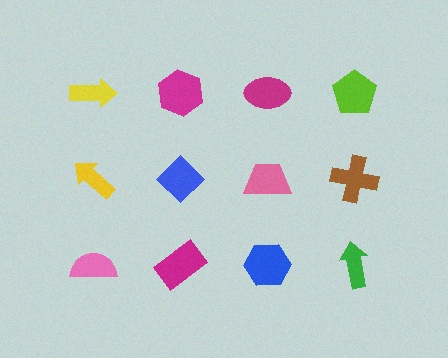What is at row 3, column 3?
A blue hexagon.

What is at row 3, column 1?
A pink semicircle.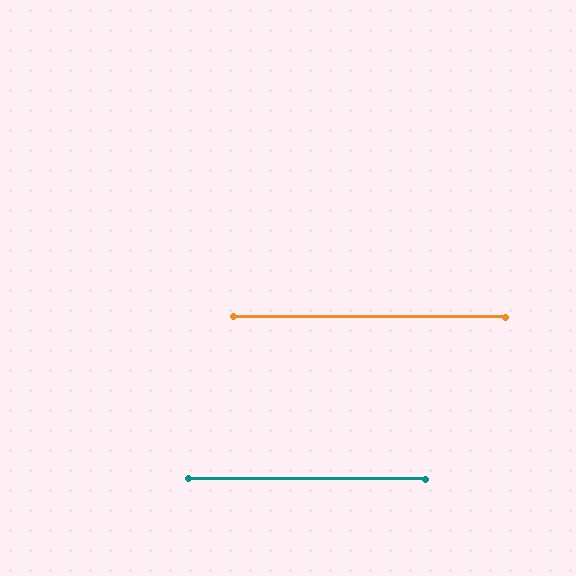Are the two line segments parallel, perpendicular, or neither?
Parallel — their directions differ by only 0.2°.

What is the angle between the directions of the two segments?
Approximately 0 degrees.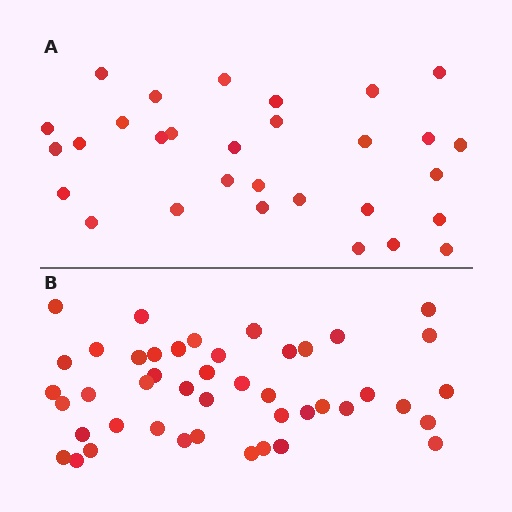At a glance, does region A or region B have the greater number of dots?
Region B (the bottom region) has more dots.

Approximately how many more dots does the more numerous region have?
Region B has approximately 15 more dots than region A.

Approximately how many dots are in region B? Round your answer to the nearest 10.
About 40 dots. (The exact count is 45, which rounds to 40.)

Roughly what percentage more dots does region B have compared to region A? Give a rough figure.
About 50% more.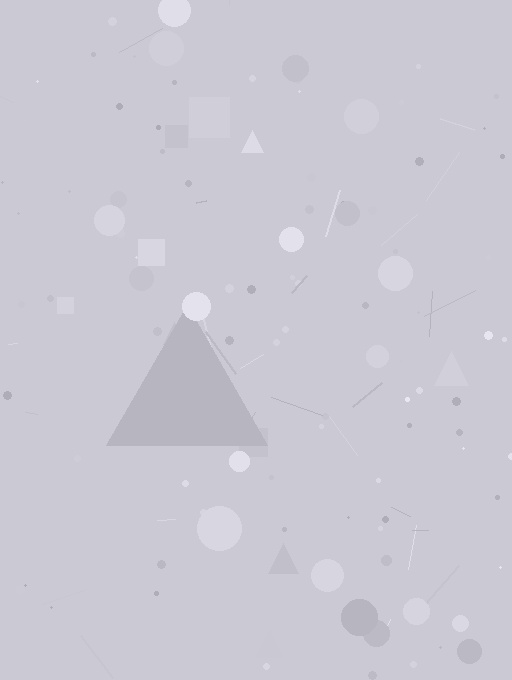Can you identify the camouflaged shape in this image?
The camouflaged shape is a triangle.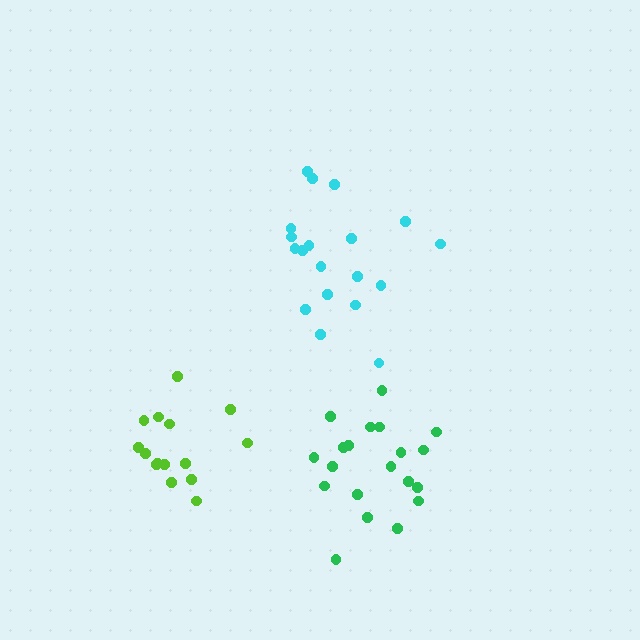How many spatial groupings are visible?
There are 3 spatial groupings.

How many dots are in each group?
Group 1: 15 dots, Group 2: 19 dots, Group 3: 20 dots (54 total).